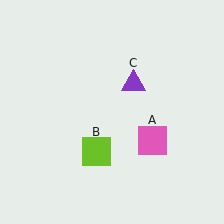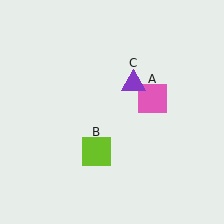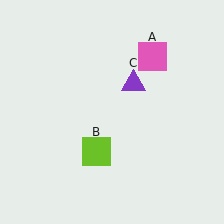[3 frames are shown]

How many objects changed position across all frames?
1 object changed position: pink square (object A).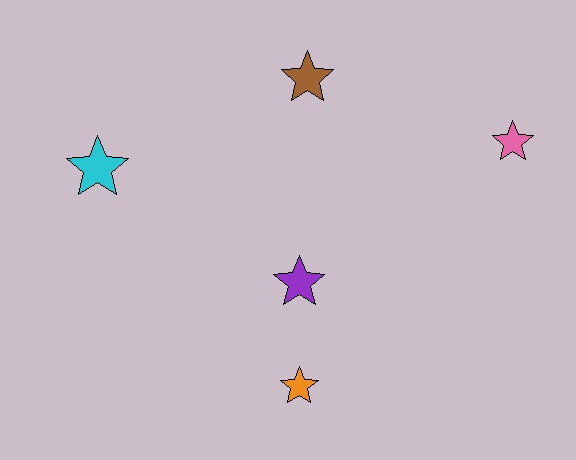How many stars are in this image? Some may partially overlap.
There are 5 stars.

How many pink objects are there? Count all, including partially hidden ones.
There is 1 pink object.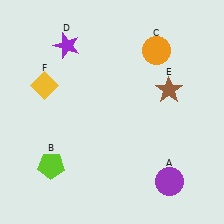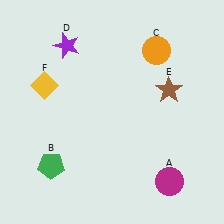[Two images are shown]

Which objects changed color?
A changed from purple to magenta. B changed from lime to green.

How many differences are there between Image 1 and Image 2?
There are 2 differences between the two images.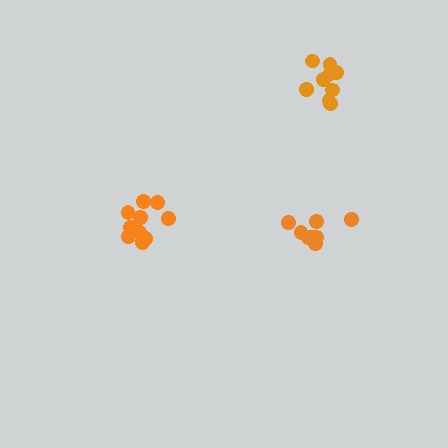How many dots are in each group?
Group 1: 10 dots, Group 2: 8 dots, Group 3: 9 dots (27 total).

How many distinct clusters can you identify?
There are 3 distinct clusters.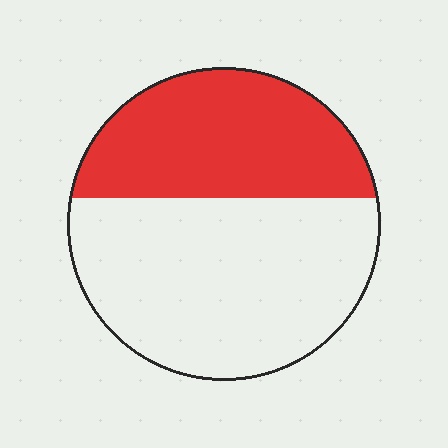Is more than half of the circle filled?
No.